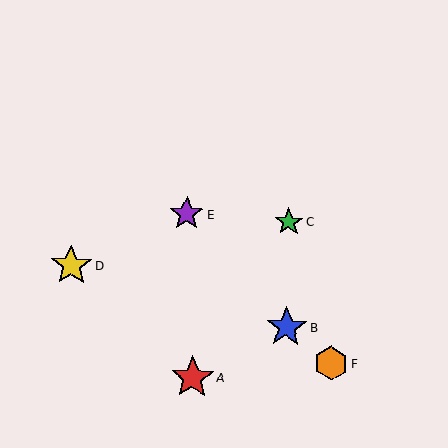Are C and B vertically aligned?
Yes, both are at x≈289.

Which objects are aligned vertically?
Objects B, C are aligned vertically.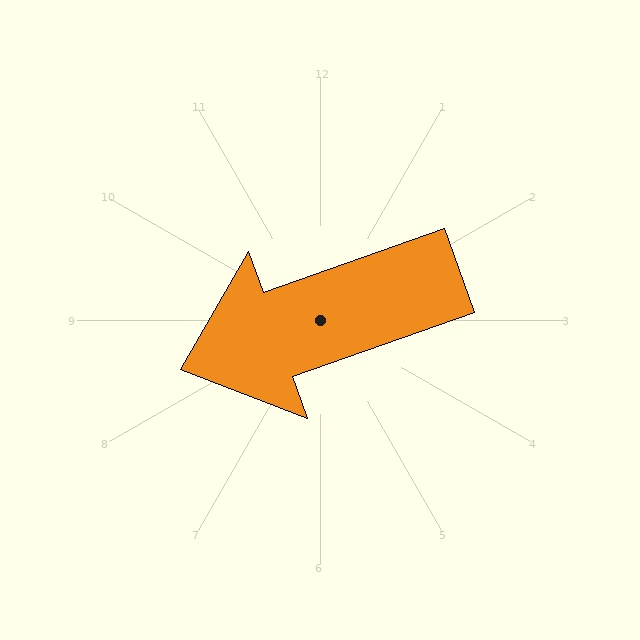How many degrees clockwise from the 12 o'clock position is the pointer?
Approximately 251 degrees.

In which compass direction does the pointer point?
West.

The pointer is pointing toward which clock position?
Roughly 8 o'clock.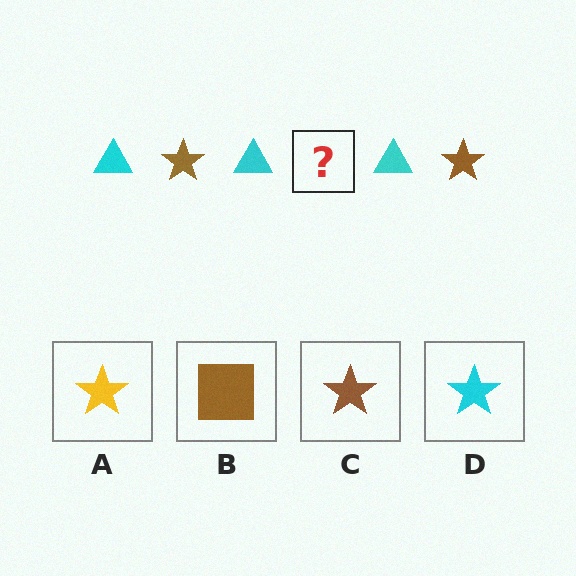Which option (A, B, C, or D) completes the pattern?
C.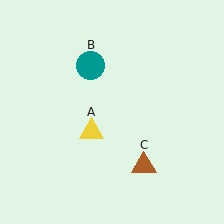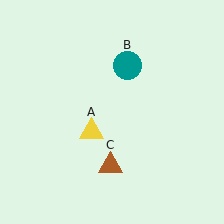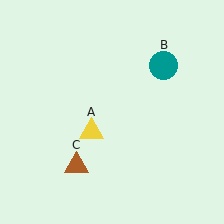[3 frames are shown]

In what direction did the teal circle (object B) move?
The teal circle (object B) moved right.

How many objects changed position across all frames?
2 objects changed position: teal circle (object B), brown triangle (object C).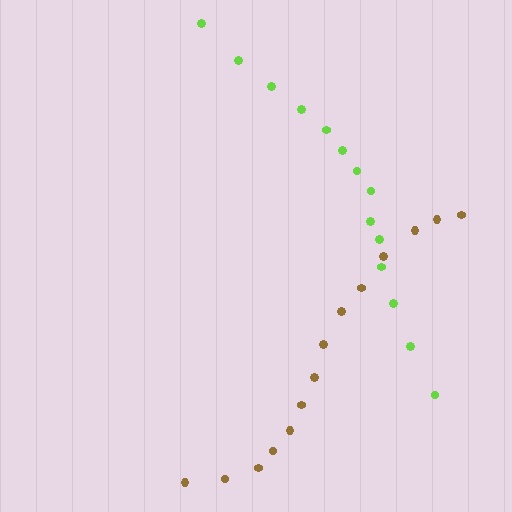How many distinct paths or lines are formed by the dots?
There are 2 distinct paths.